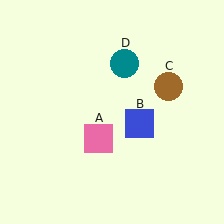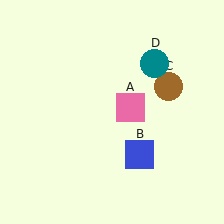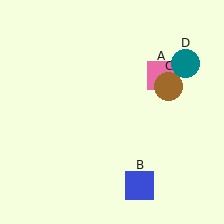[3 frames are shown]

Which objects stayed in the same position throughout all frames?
Brown circle (object C) remained stationary.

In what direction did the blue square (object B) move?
The blue square (object B) moved down.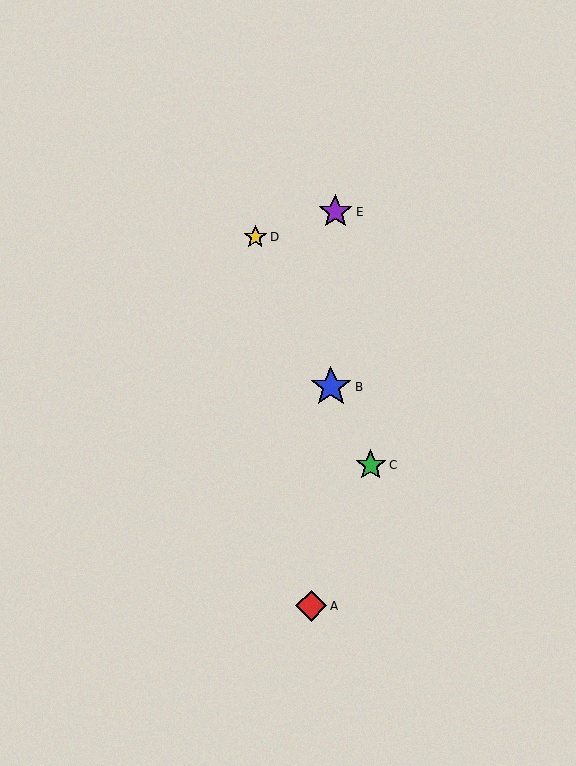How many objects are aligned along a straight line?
3 objects (B, C, D) are aligned along a straight line.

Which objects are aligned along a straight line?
Objects B, C, D are aligned along a straight line.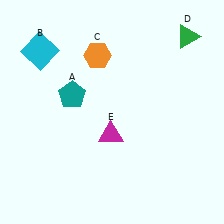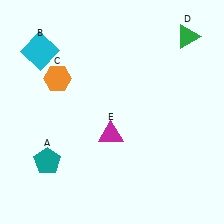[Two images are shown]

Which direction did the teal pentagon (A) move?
The teal pentagon (A) moved down.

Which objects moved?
The objects that moved are: the teal pentagon (A), the orange hexagon (C).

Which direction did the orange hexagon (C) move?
The orange hexagon (C) moved left.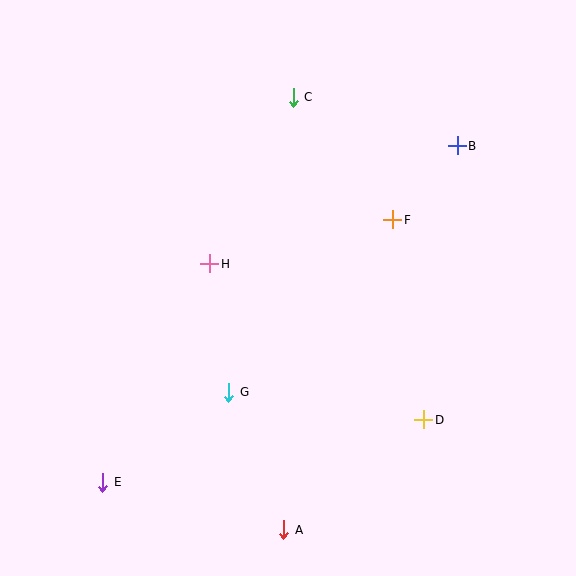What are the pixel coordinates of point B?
Point B is at (457, 146).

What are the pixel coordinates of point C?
Point C is at (293, 97).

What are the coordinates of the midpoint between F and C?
The midpoint between F and C is at (343, 159).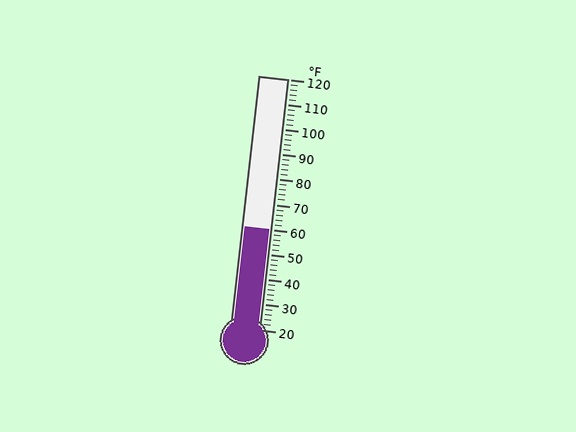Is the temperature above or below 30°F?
The temperature is above 30°F.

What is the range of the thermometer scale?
The thermometer scale ranges from 20°F to 120°F.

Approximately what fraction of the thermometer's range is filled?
The thermometer is filled to approximately 40% of its range.